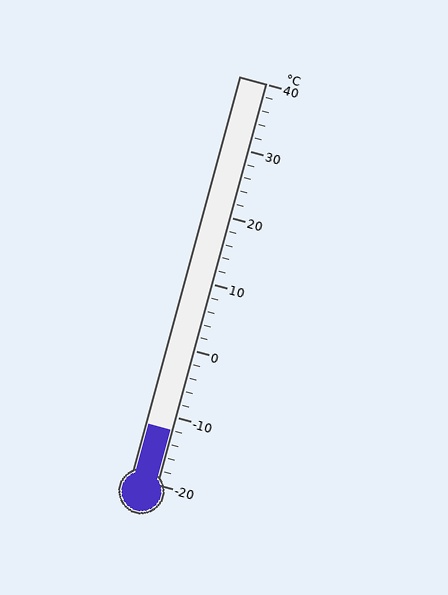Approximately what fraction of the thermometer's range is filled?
The thermometer is filled to approximately 15% of its range.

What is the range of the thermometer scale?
The thermometer scale ranges from -20°C to 40°C.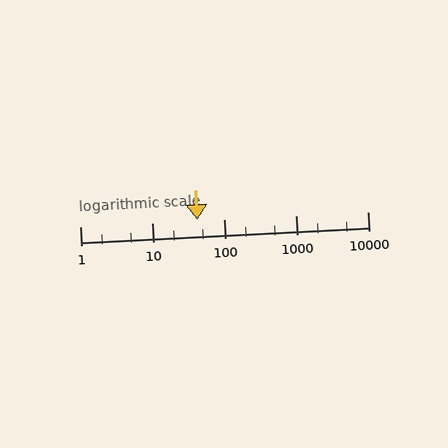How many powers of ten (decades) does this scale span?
The scale spans 4 decades, from 1 to 10000.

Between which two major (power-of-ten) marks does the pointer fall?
The pointer is between 10 and 100.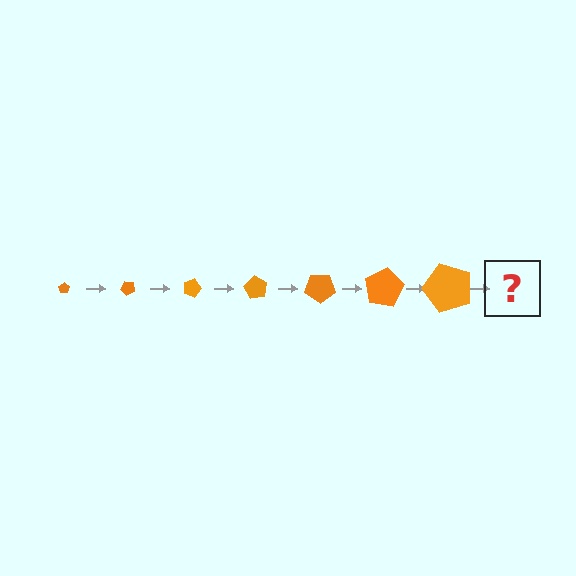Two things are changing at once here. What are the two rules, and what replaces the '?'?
The two rules are that the pentagon grows larger each step and it rotates 45 degrees each step. The '?' should be a pentagon, larger than the previous one and rotated 315 degrees from the start.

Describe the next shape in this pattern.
It should be a pentagon, larger than the previous one and rotated 315 degrees from the start.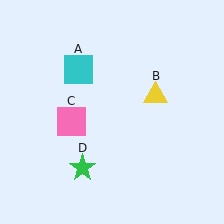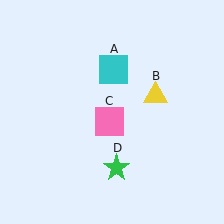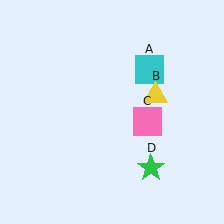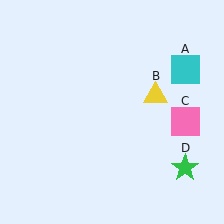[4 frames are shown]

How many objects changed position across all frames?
3 objects changed position: cyan square (object A), pink square (object C), green star (object D).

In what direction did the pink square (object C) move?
The pink square (object C) moved right.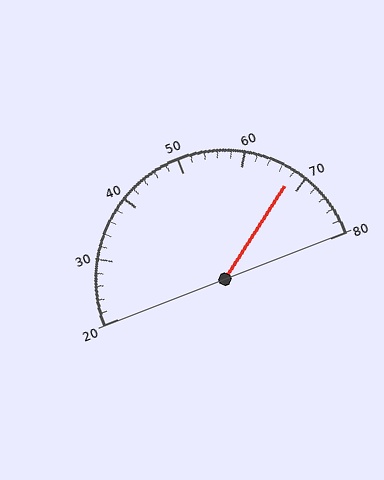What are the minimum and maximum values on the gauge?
The gauge ranges from 20 to 80.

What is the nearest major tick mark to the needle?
The nearest major tick mark is 70.